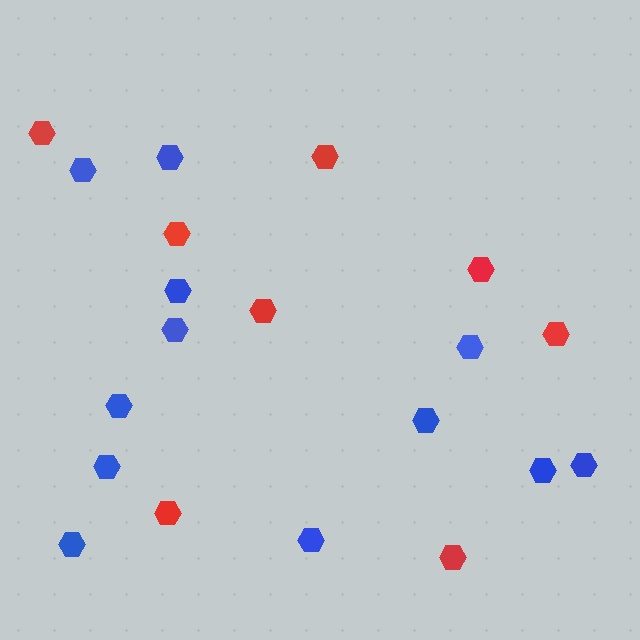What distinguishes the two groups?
There are 2 groups: one group of red hexagons (8) and one group of blue hexagons (12).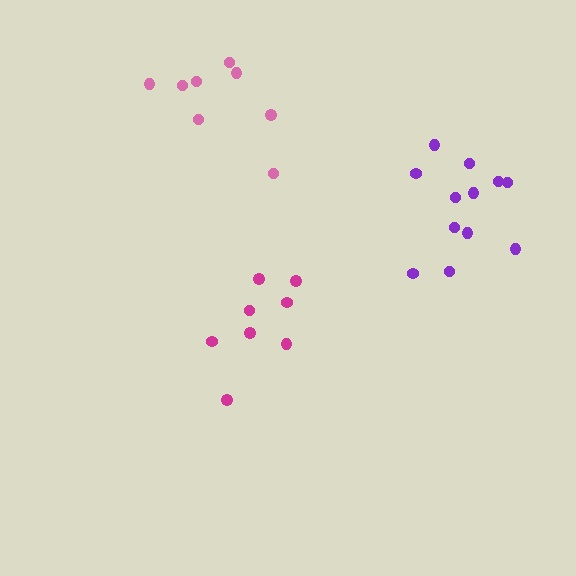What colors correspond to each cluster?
The clusters are colored: purple, pink, magenta.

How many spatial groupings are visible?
There are 3 spatial groupings.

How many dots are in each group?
Group 1: 12 dots, Group 2: 8 dots, Group 3: 8 dots (28 total).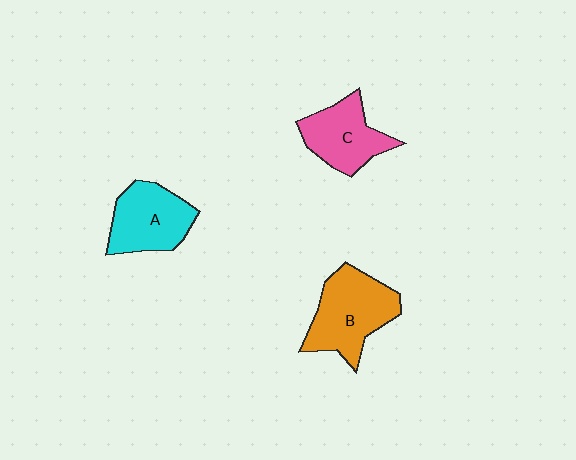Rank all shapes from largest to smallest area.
From largest to smallest: B (orange), A (cyan), C (pink).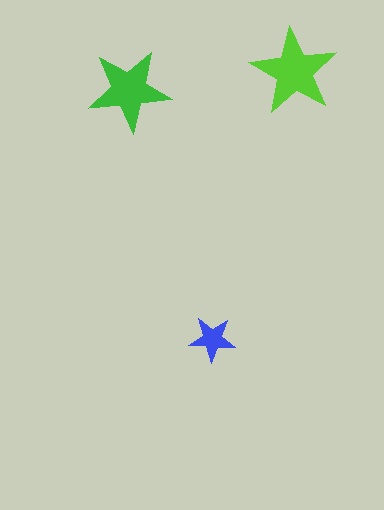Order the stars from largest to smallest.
the lime one, the green one, the blue one.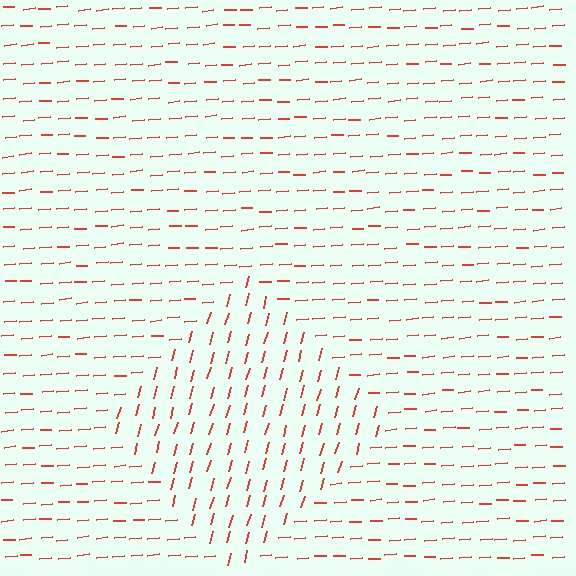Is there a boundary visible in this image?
Yes, there is a texture boundary formed by a change in line orientation.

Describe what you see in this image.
The image is filled with small red line segments. A diamond region in the image has lines oriented differently from the surrounding lines, creating a visible texture boundary.